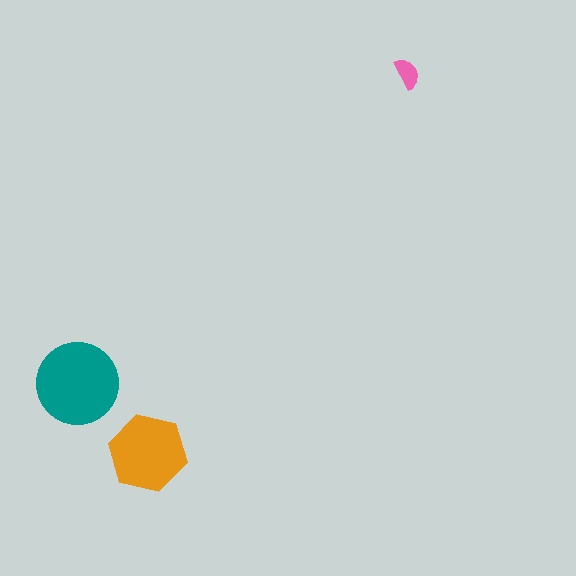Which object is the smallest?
The pink semicircle.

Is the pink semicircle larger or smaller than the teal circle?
Smaller.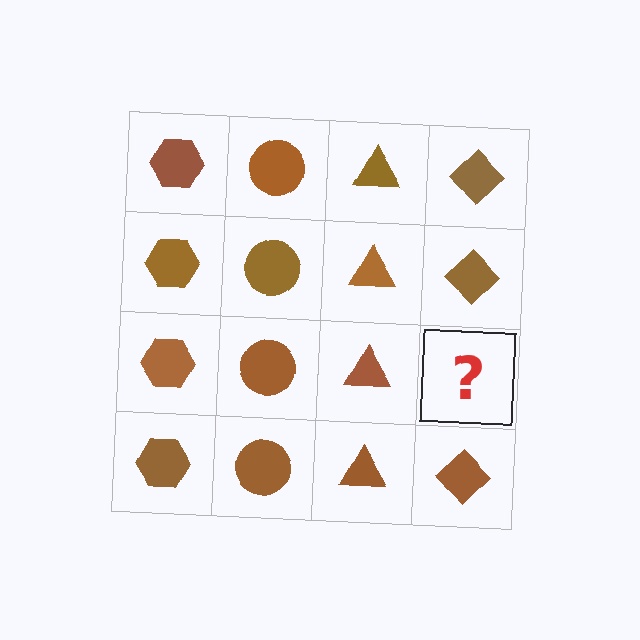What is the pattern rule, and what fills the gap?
The rule is that each column has a consistent shape. The gap should be filled with a brown diamond.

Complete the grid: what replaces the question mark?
The question mark should be replaced with a brown diamond.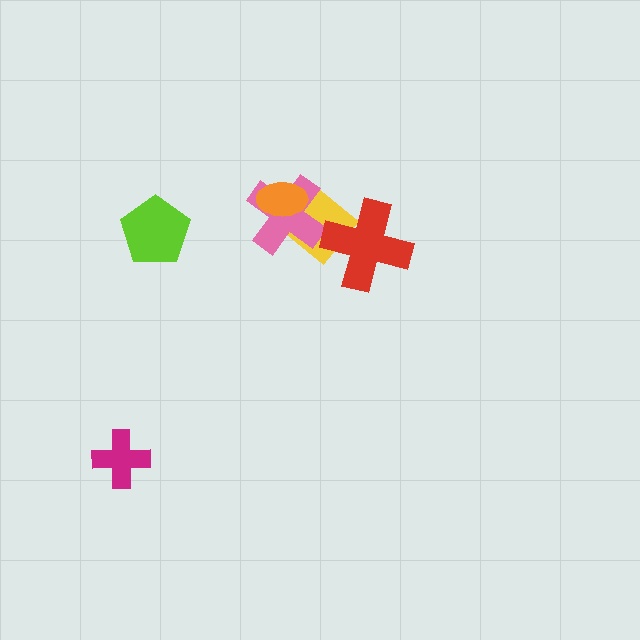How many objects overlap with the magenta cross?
0 objects overlap with the magenta cross.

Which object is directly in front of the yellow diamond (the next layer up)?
The pink cross is directly in front of the yellow diamond.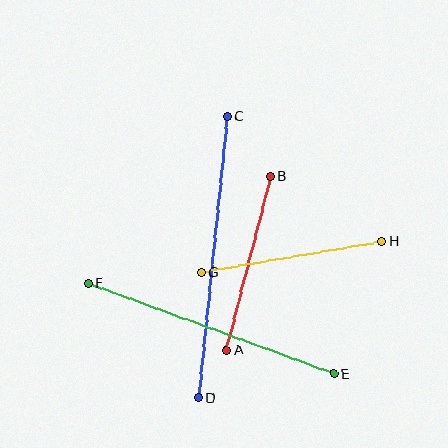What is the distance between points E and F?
The distance is approximately 261 pixels.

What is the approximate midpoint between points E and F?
The midpoint is at approximately (211, 328) pixels.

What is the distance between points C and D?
The distance is approximately 283 pixels.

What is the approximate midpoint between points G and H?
The midpoint is at approximately (291, 257) pixels.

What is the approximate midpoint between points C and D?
The midpoint is at approximately (213, 257) pixels.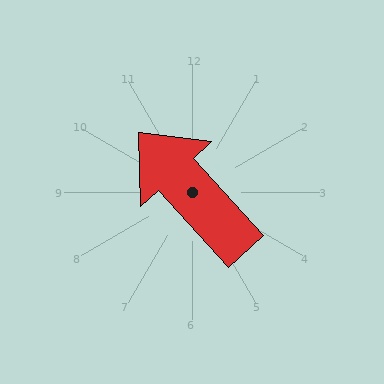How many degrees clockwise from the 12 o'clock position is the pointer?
Approximately 318 degrees.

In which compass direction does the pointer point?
Northwest.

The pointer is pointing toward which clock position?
Roughly 11 o'clock.